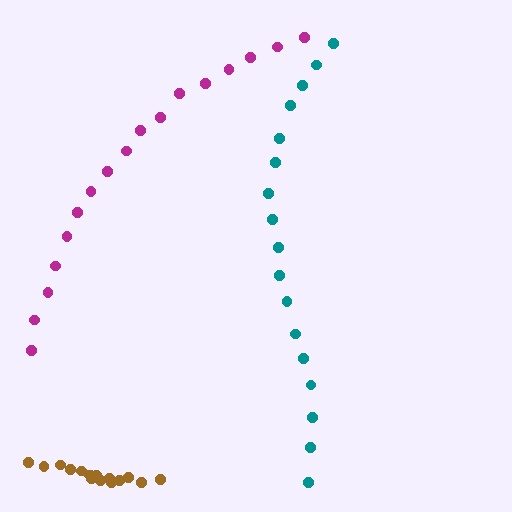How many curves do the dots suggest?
There are 3 distinct paths.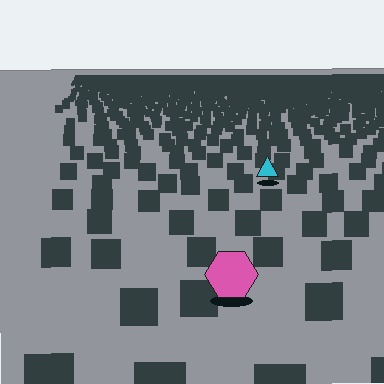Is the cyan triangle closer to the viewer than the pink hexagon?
No. The pink hexagon is closer — you can tell from the texture gradient: the ground texture is coarser near it.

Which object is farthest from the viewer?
The cyan triangle is farthest from the viewer. It appears smaller and the ground texture around it is denser.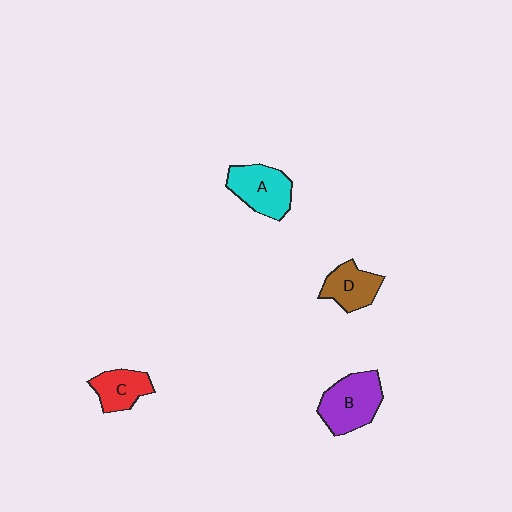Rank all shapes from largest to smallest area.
From largest to smallest: B (purple), A (cyan), D (brown), C (red).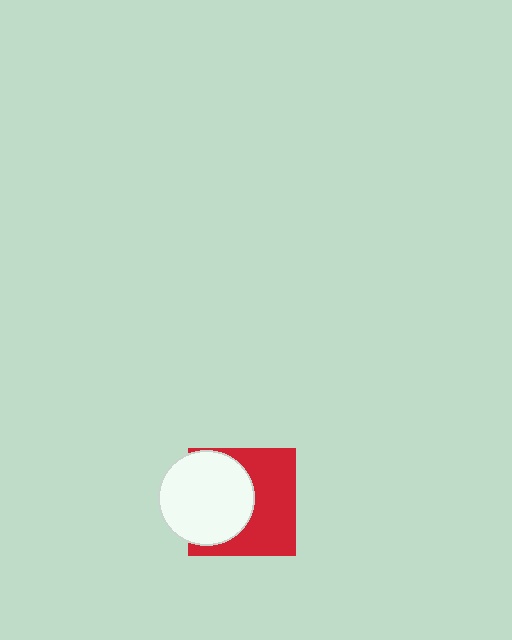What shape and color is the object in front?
The object in front is a white circle.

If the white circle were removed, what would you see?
You would see the complete red square.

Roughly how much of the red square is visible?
About half of it is visible (roughly 53%).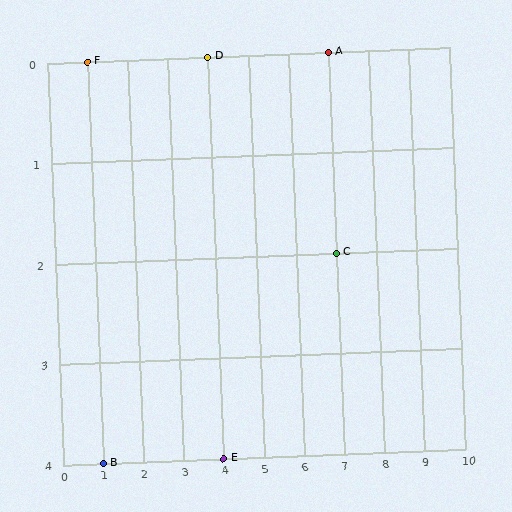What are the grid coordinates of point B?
Point B is at grid coordinates (1, 4).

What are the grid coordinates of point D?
Point D is at grid coordinates (4, 0).